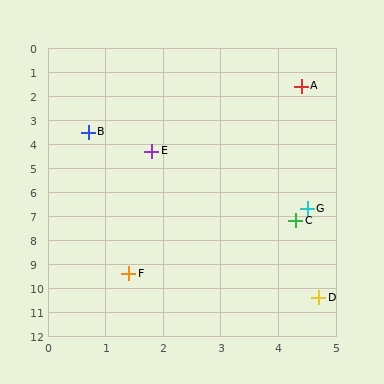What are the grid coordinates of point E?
Point E is at approximately (1.8, 4.3).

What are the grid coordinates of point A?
Point A is at approximately (4.4, 1.6).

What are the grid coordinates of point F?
Point F is at approximately (1.4, 9.4).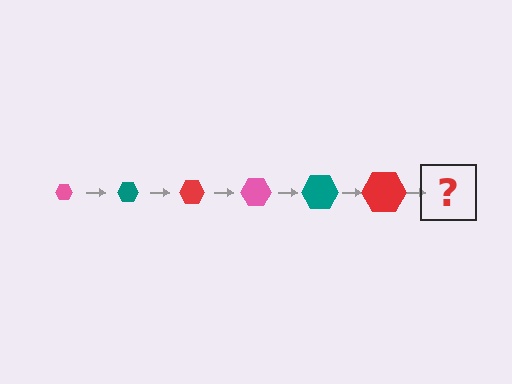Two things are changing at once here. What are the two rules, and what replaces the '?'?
The two rules are that the hexagon grows larger each step and the color cycles through pink, teal, and red. The '?' should be a pink hexagon, larger than the previous one.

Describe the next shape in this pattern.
It should be a pink hexagon, larger than the previous one.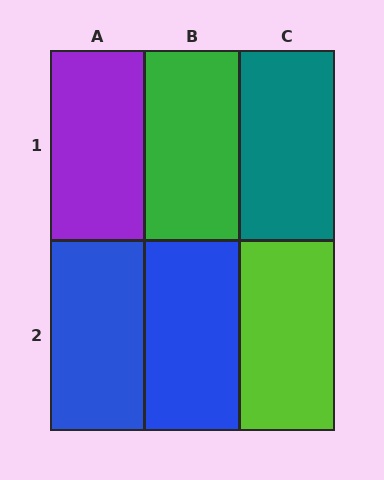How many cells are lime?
1 cell is lime.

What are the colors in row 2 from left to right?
Blue, blue, lime.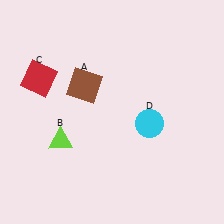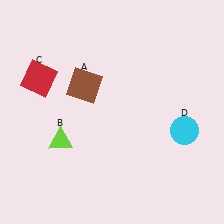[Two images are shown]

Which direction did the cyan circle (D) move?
The cyan circle (D) moved right.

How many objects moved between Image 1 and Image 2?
1 object moved between the two images.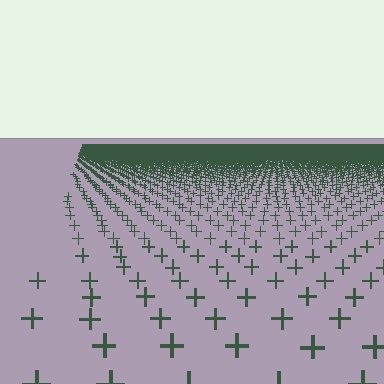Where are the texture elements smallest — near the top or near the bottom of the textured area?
Near the top.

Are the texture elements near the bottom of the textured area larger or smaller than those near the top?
Larger. Near the bottom, elements are closer to the viewer and appear at a bigger on-screen size.